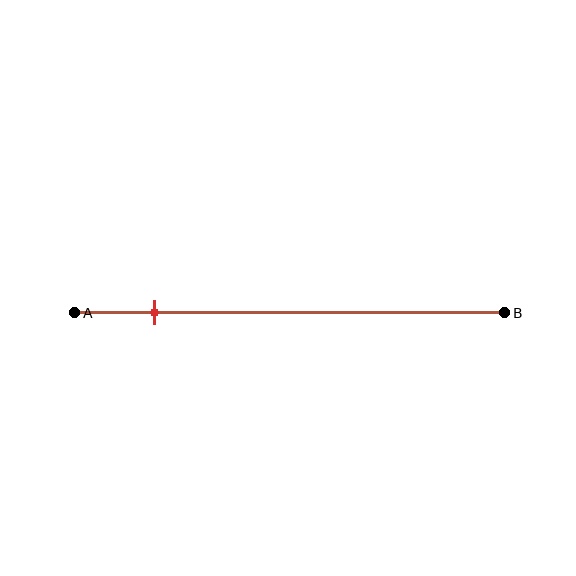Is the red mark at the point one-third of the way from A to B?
No, the mark is at about 20% from A, not at the 33% one-third point.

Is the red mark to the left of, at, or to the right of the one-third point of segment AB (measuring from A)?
The red mark is to the left of the one-third point of segment AB.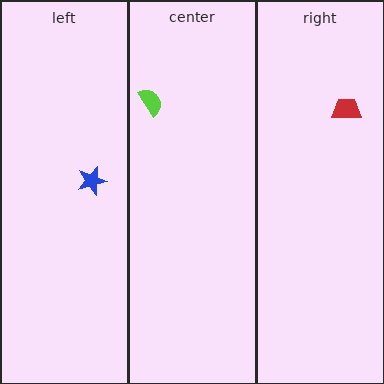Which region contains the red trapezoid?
The right region.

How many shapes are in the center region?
1.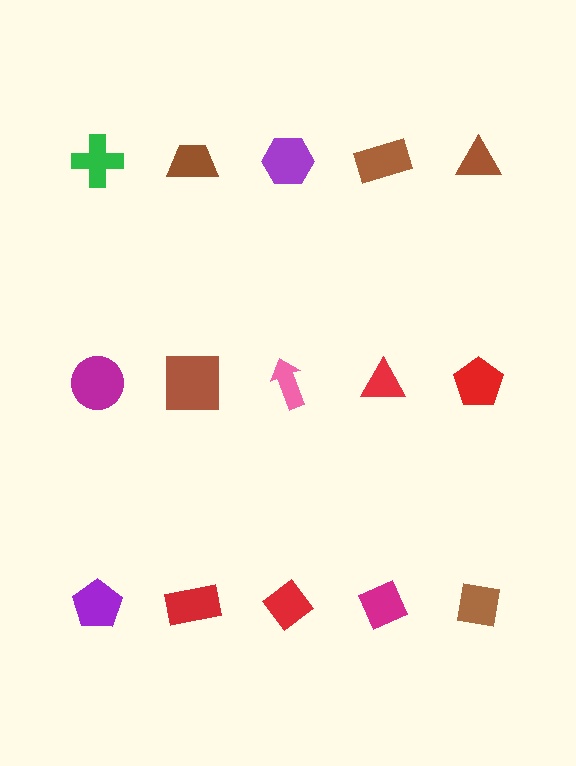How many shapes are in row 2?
5 shapes.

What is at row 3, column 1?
A purple pentagon.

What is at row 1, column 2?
A brown trapezoid.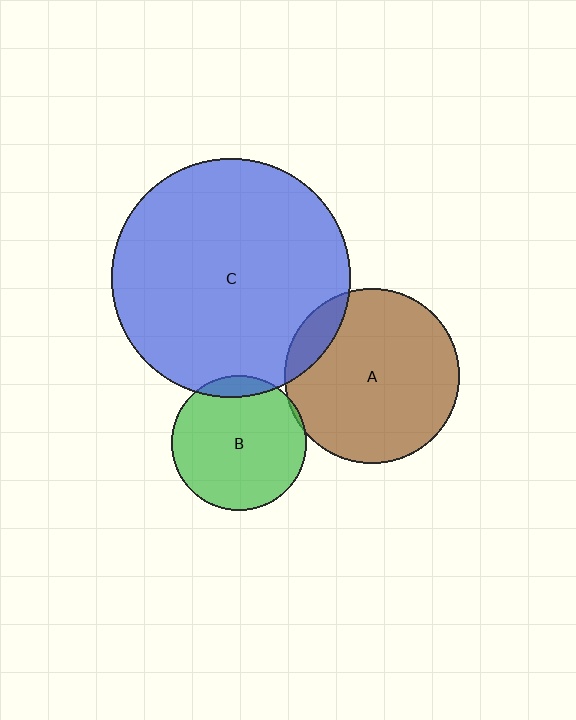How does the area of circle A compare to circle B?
Approximately 1.7 times.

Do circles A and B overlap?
Yes.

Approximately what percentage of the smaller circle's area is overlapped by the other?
Approximately 5%.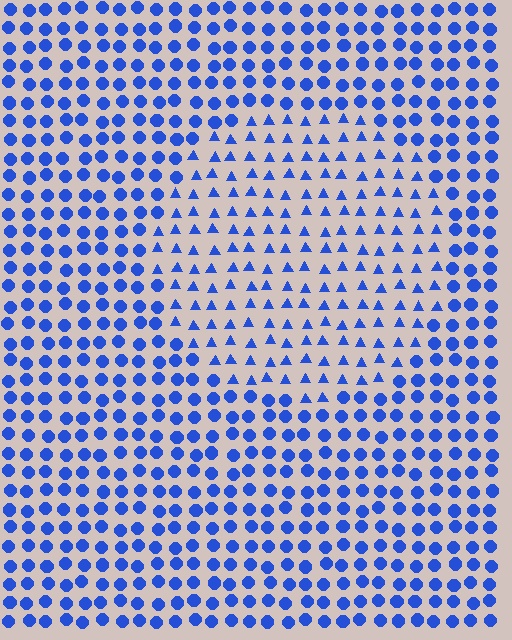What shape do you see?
I see a circle.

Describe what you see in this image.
The image is filled with small blue elements arranged in a uniform grid. A circle-shaped region contains triangles, while the surrounding area contains circles. The boundary is defined purely by the change in element shape.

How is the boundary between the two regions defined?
The boundary is defined by a change in element shape: triangles inside vs. circles outside. All elements share the same color and spacing.